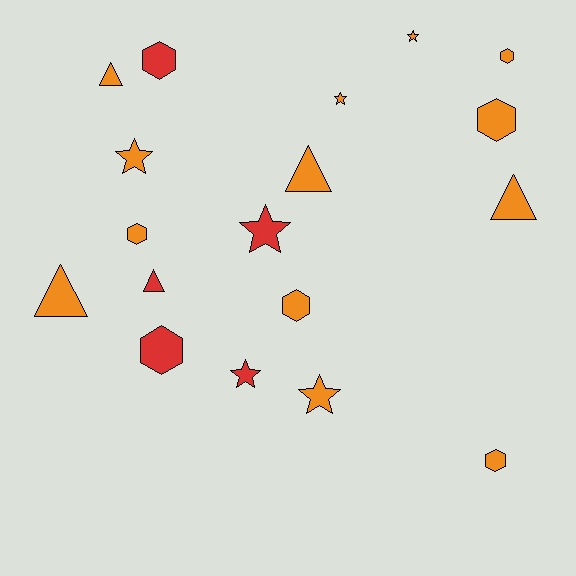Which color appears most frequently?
Orange, with 13 objects.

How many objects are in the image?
There are 18 objects.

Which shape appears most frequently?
Hexagon, with 7 objects.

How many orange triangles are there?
There are 4 orange triangles.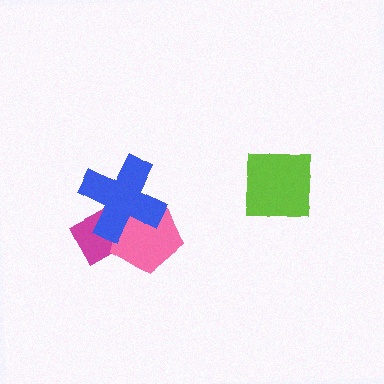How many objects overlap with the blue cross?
2 objects overlap with the blue cross.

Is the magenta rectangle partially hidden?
Yes, it is partially covered by another shape.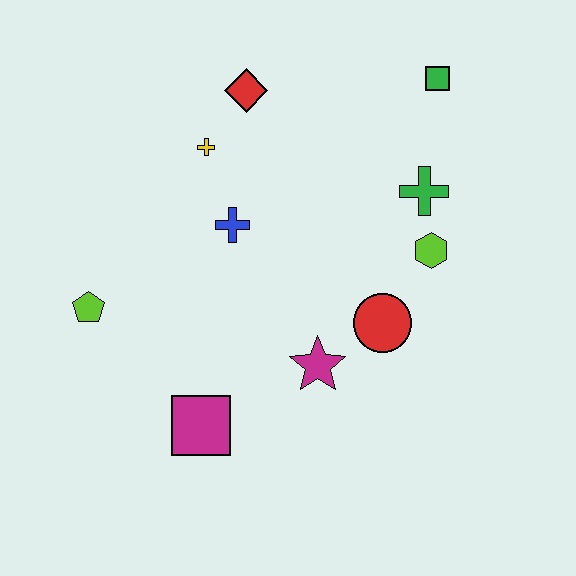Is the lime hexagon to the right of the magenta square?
Yes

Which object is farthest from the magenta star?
The green square is farthest from the magenta star.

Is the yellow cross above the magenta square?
Yes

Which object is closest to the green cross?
The lime hexagon is closest to the green cross.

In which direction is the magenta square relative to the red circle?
The magenta square is to the left of the red circle.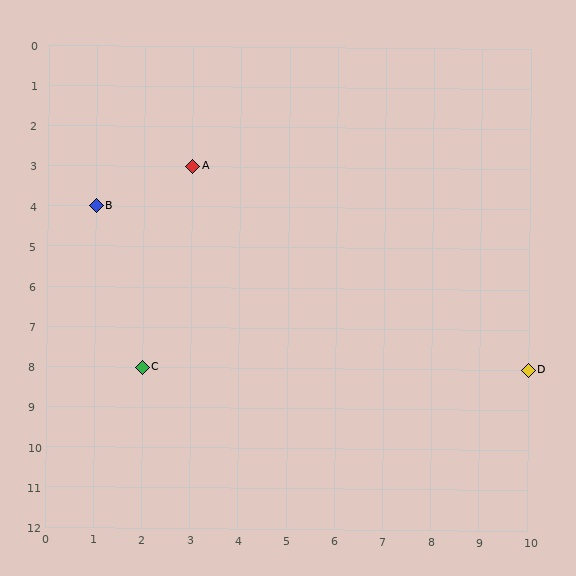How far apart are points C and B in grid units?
Points C and B are 1 column and 4 rows apart (about 4.1 grid units diagonally).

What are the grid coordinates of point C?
Point C is at grid coordinates (2, 8).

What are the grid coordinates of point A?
Point A is at grid coordinates (3, 3).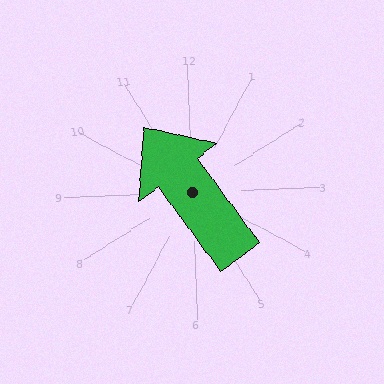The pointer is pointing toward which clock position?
Roughly 11 o'clock.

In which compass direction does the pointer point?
Northwest.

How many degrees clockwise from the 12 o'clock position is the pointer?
Approximately 326 degrees.